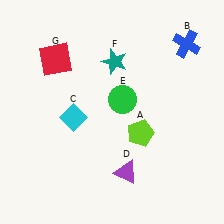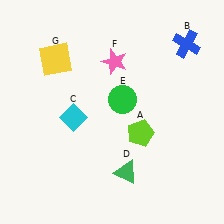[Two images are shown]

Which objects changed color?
D changed from purple to green. F changed from teal to pink. G changed from red to yellow.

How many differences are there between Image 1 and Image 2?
There are 3 differences between the two images.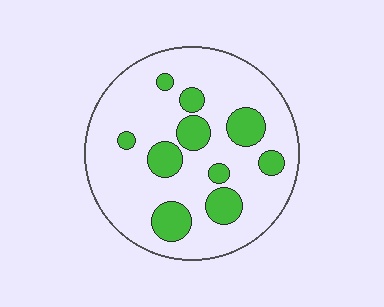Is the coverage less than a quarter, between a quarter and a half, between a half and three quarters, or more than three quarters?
Less than a quarter.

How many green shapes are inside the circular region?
10.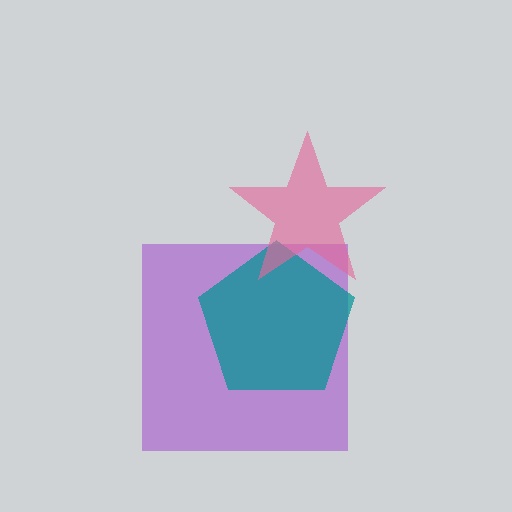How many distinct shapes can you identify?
There are 3 distinct shapes: a purple square, a teal pentagon, a pink star.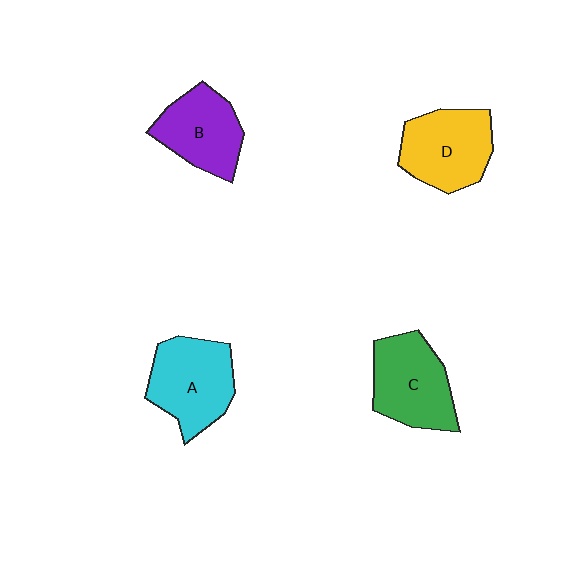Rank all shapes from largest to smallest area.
From largest to smallest: A (cyan), C (green), D (yellow), B (purple).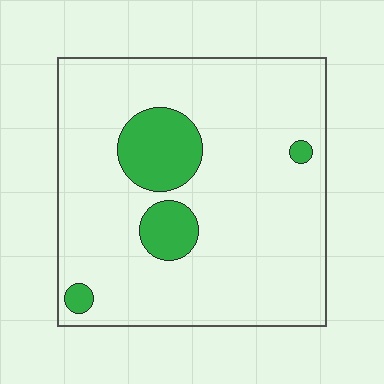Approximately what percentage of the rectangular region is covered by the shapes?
Approximately 15%.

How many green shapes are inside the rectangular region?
4.